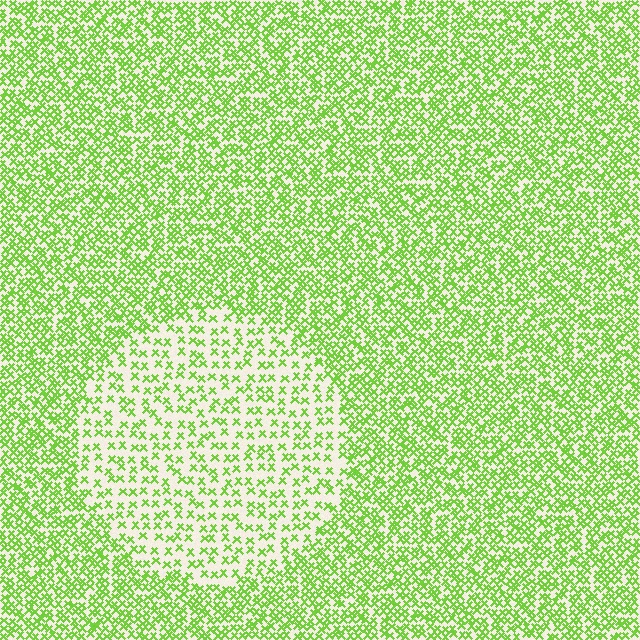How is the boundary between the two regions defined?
The boundary is defined by a change in element density (approximately 2.2x ratio). All elements are the same color, size, and shape.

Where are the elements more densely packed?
The elements are more densely packed outside the circle boundary.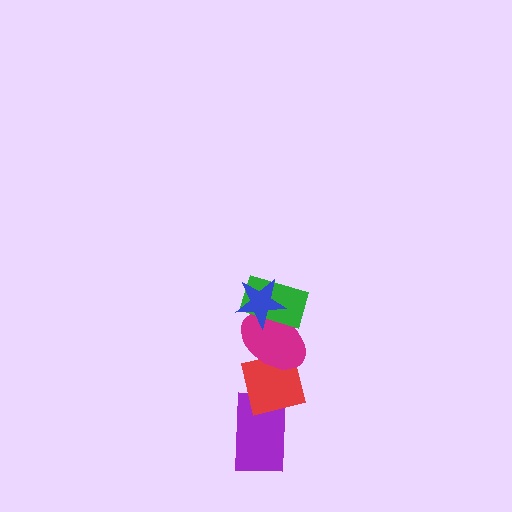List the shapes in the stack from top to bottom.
From top to bottom: the blue star, the green rectangle, the magenta ellipse, the red square, the purple rectangle.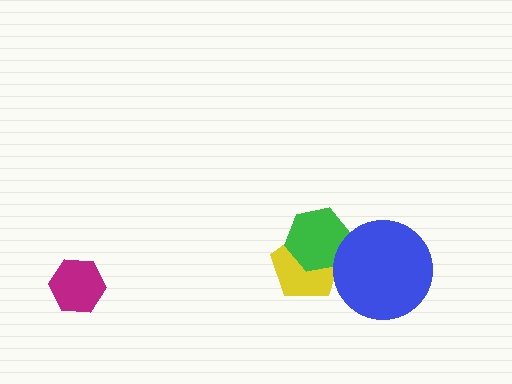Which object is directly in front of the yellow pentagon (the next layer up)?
The green hexagon is directly in front of the yellow pentagon.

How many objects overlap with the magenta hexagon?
0 objects overlap with the magenta hexagon.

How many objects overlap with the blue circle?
2 objects overlap with the blue circle.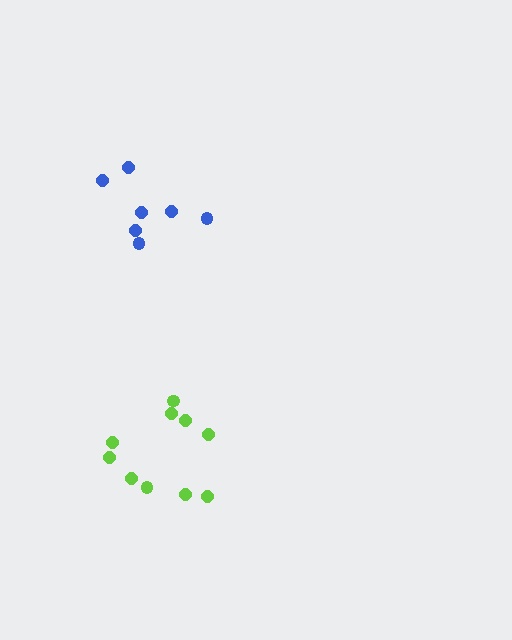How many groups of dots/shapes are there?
There are 2 groups.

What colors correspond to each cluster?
The clusters are colored: lime, blue.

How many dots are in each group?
Group 1: 10 dots, Group 2: 7 dots (17 total).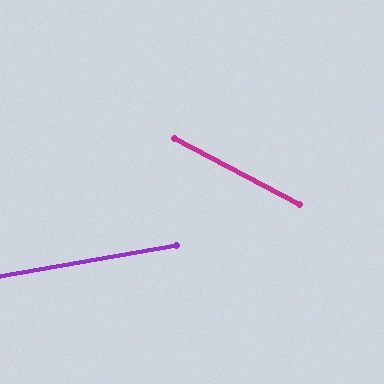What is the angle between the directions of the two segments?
Approximately 38 degrees.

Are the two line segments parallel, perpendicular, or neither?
Neither parallel nor perpendicular — they differ by about 38°.